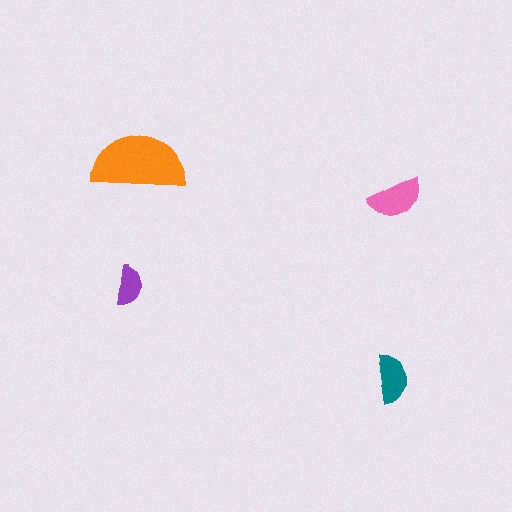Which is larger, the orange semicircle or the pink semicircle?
The orange one.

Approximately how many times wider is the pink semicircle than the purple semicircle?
About 1.5 times wider.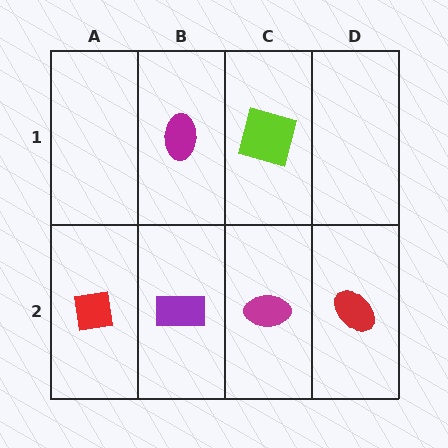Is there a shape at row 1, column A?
No, that cell is empty.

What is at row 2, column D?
A red ellipse.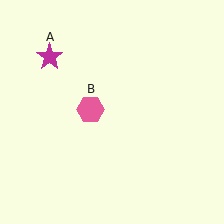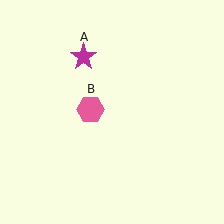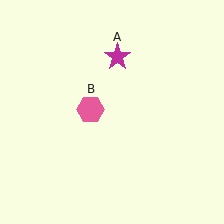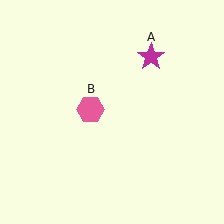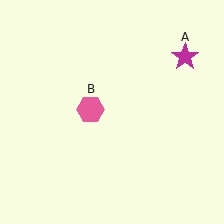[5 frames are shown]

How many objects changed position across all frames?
1 object changed position: magenta star (object A).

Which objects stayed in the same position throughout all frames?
Pink hexagon (object B) remained stationary.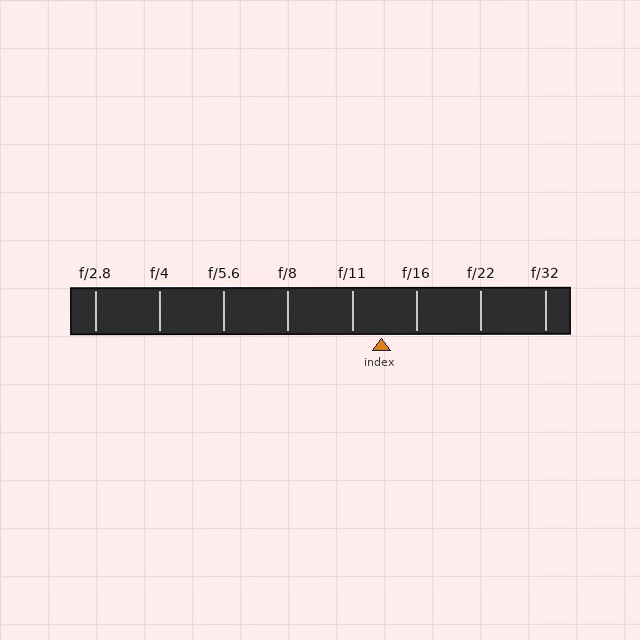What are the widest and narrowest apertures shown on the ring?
The widest aperture shown is f/2.8 and the narrowest is f/32.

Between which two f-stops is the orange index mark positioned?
The index mark is between f/11 and f/16.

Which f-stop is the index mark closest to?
The index mark is closest to f/11.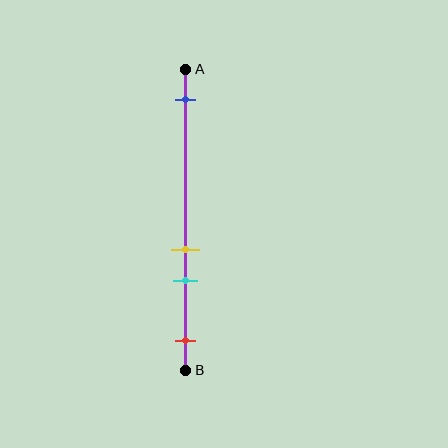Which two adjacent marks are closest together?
The yellow and cyan marks are the closest adjacent pair.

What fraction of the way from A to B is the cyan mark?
The cyan mark is approximately 70% (0.7) of the way from A to B.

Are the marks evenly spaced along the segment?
No, the marks are not evenly spaced.